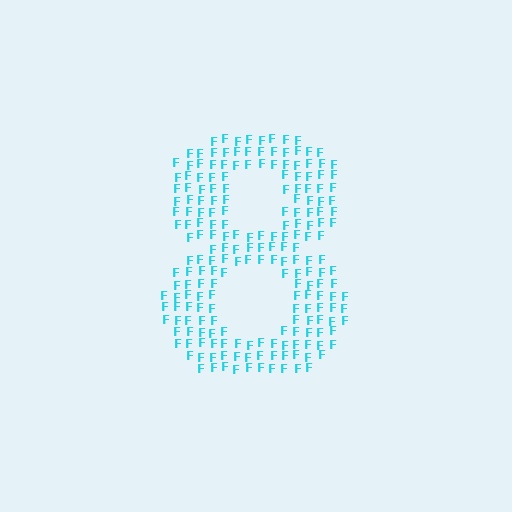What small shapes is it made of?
It is made of small letter F's.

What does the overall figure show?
The overall figure shows the digit 8.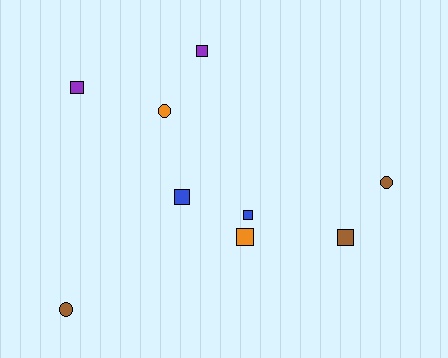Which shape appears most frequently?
Square, with 6 objects.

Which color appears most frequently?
Brown, with 3 objects.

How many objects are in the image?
There are 9 objects.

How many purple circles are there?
There are no purple circles.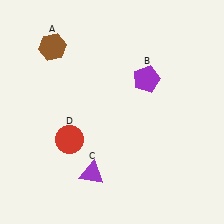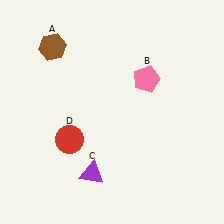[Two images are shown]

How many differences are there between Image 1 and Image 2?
There is 1 difference between the two images.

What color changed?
The pentagon (B) changed from purple in Image 1 to pink in Image 2.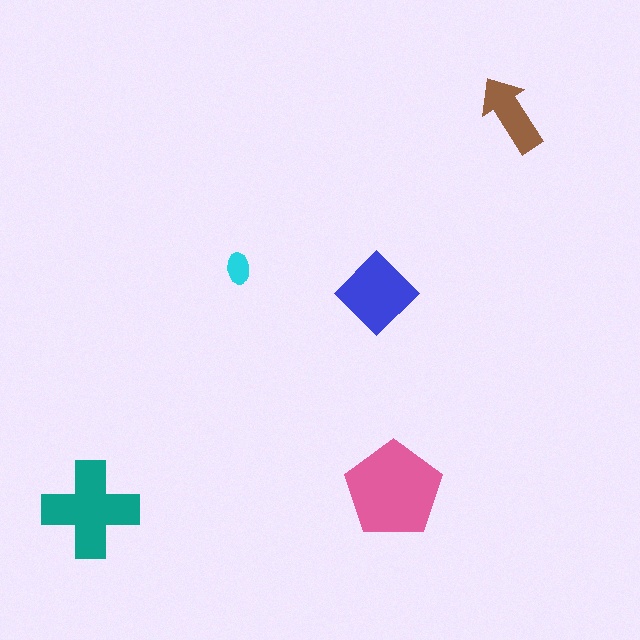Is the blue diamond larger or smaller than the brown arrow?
Larger.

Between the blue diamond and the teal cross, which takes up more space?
The teal cross.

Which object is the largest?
The pink pentagon.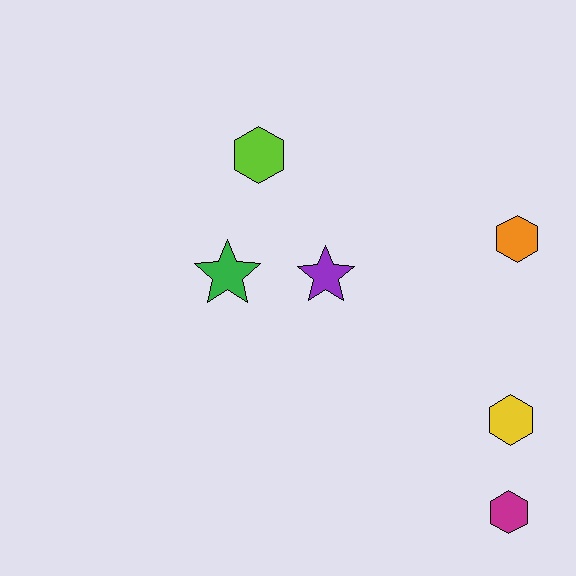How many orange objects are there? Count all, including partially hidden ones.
There is 1 orange object.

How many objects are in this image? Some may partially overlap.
There are 6 objects.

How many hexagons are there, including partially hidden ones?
There are 4 hexagons.